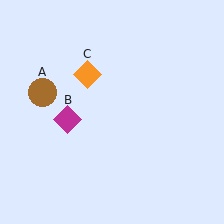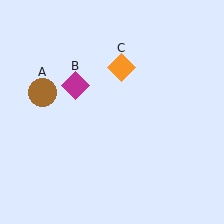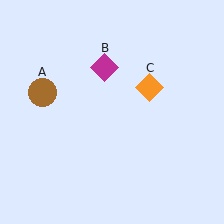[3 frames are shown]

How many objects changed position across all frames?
2 objects changed position: magenta diamond (object B), orange diamond (object C).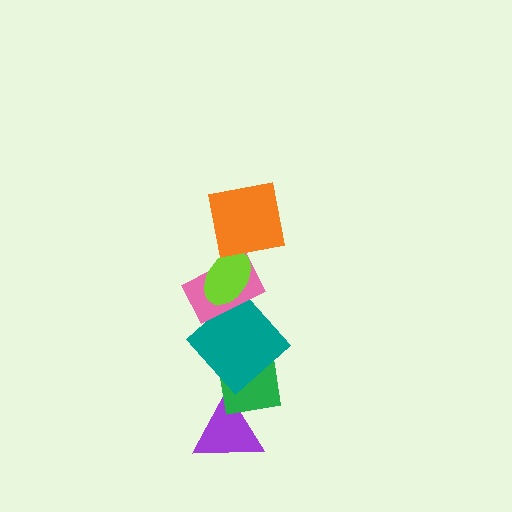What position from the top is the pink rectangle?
The pink rectangle is 3rd from the top.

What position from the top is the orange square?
The orange square is 1st from the top.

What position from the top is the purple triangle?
The purple triangle is 6th from the top.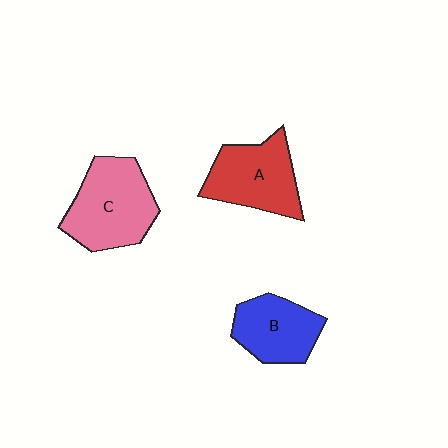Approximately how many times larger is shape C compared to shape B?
Approximately 1.4 times.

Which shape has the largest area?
Shape C (pink).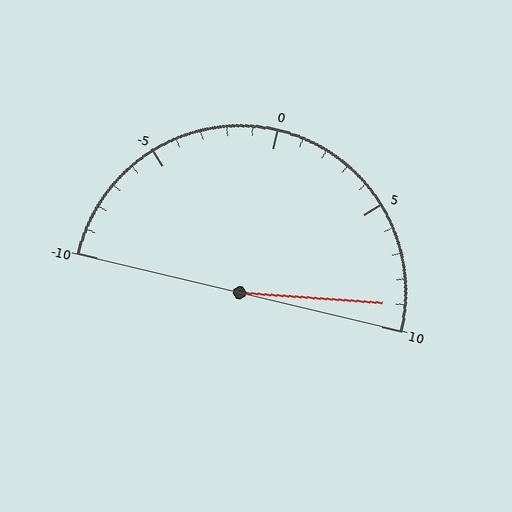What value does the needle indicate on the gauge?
The needle indicates approximately 9.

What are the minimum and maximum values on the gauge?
The gauge ranges from -10 to 10.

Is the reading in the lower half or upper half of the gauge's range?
The reading is in the upper half of the range (-10 to 10).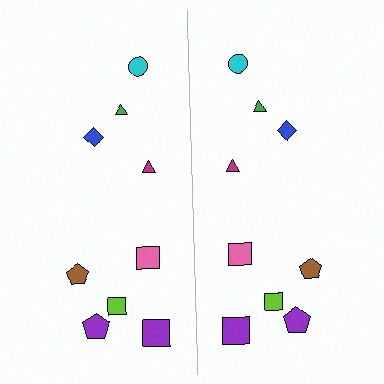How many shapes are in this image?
There are 18 shapes in this image.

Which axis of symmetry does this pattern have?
The pattern has a vertical axis of symmetry running through the center of the image.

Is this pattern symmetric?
Yes, this pattern has bilateral (reflection) symmetry.